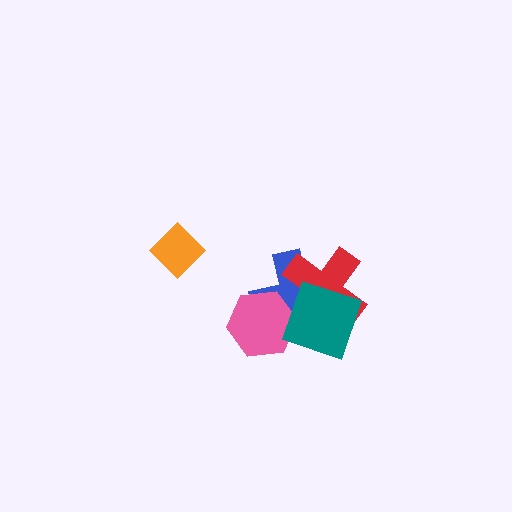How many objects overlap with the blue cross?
3 objects overlap with the blue cross.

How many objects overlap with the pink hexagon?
1 object overlaps with the pink hexagon.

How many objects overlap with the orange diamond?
0 objects overlap with the orange diamond.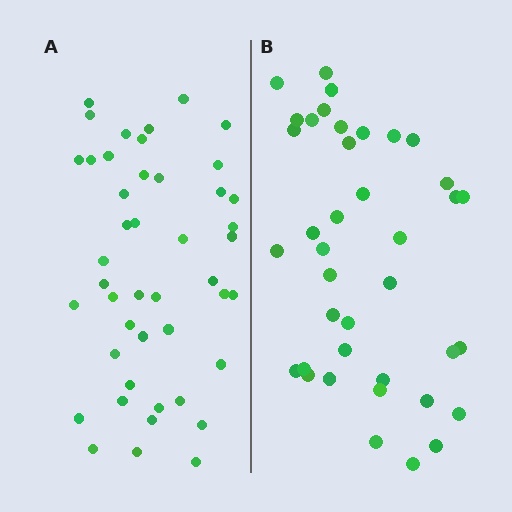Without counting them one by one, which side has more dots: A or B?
Region A (the left region) has more dots.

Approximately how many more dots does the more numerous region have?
Region A has about 6 more dots than region B.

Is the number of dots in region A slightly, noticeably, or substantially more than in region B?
Region A has only slightly more — the two regions are fairly close. The ratio is roughly 1.2 to 1.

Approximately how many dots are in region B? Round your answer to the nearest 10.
About 40 dots. (The exact count is 39, which rounds to 40.)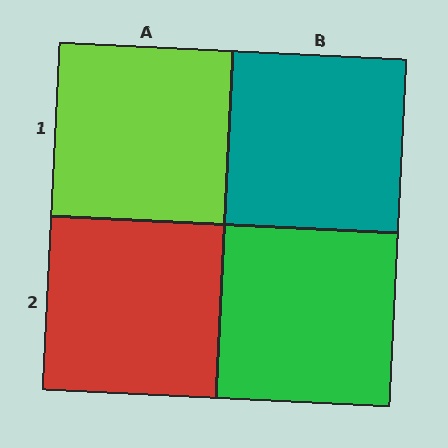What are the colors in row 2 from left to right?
Red, green.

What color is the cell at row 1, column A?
Lime.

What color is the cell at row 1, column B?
Teal.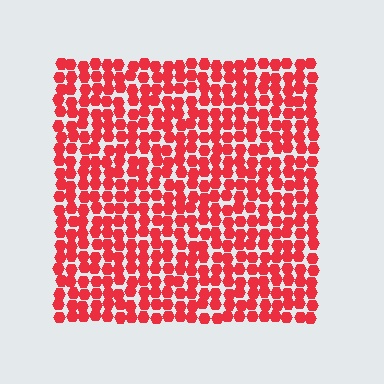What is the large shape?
The large shape is a square.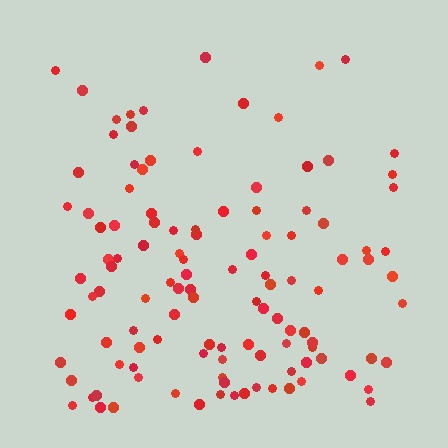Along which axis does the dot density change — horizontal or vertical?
Vertical.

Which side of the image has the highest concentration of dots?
The bottom.